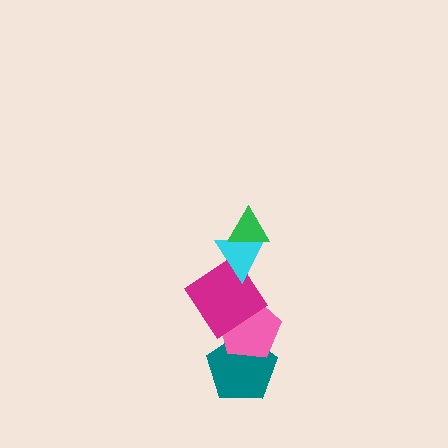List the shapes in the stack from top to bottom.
From top to bottom: the green triangle, the cyan triangle, the magenta diamond, the pink pentagon, the teal pentagon.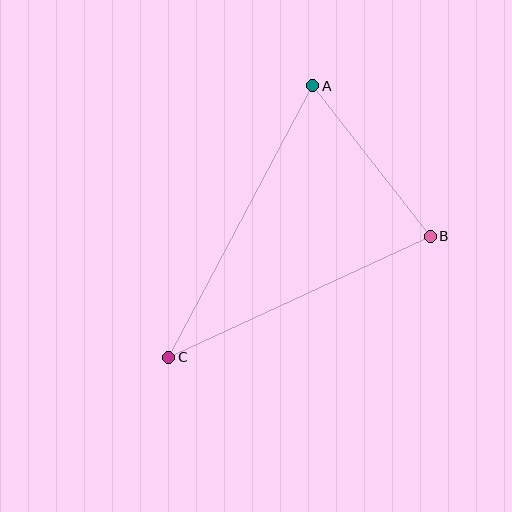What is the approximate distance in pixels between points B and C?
The distance between B and C is approximately 288 pixels.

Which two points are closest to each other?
Points A and B are closest to each other.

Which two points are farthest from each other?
Points A and C are farthest from each other.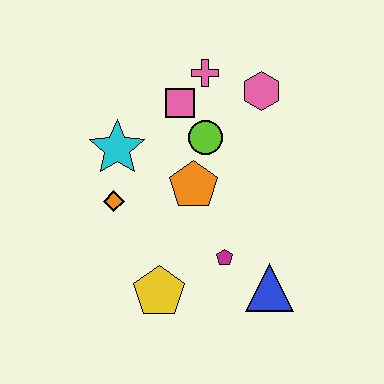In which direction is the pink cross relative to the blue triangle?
The pink cross is above the blue triangle.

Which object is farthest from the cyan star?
The blue triangle is farthest from the cyan star.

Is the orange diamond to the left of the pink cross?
Yes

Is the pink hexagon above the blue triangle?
Yes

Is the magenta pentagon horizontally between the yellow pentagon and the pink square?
No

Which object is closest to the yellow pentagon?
The magenta pentagon is closest to the yellow pentagon.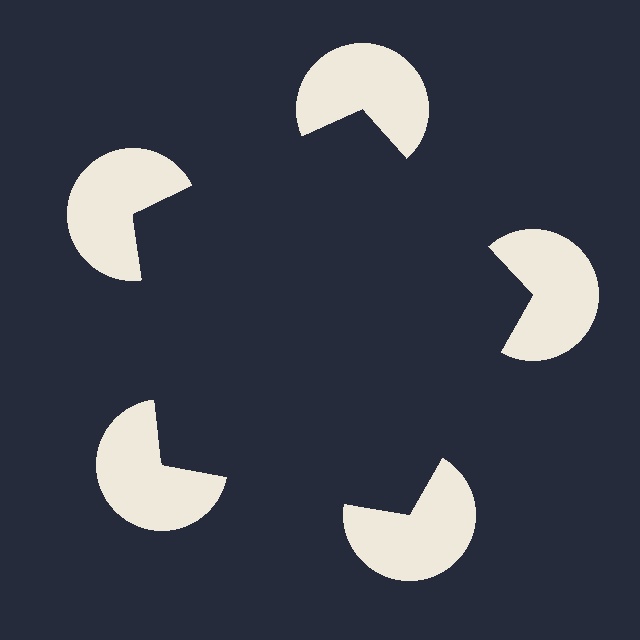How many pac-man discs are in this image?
There are 5 — one at each vertex of the illusory pentagon.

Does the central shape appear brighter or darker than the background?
It typically appears slightly darker than the background, even though no actual brightness change is drawn.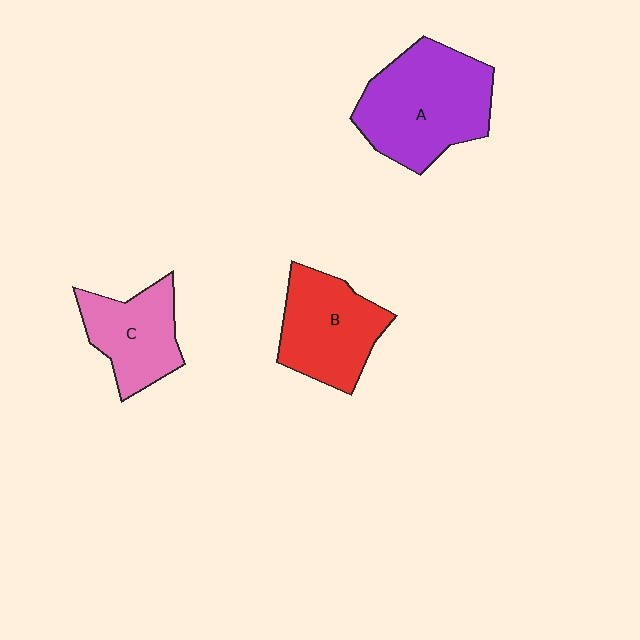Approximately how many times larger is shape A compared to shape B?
Approximately 1.3 times.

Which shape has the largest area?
Shape A (purple).